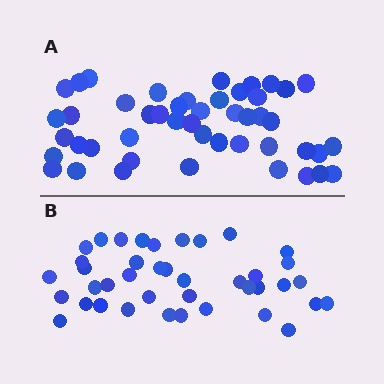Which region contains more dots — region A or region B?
Region A (the top region) has more dots.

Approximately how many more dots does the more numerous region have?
Region A has roughly 8 or so more dots than region B.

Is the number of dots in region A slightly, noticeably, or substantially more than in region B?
Region A has only slightly more — the two regions are fairly close. The ratio is roughly 1.2 to 1.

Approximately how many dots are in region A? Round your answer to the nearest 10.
About 50 dots. (The exact count is 47, which rounds to 50.)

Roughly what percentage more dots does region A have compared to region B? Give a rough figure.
About 20% more.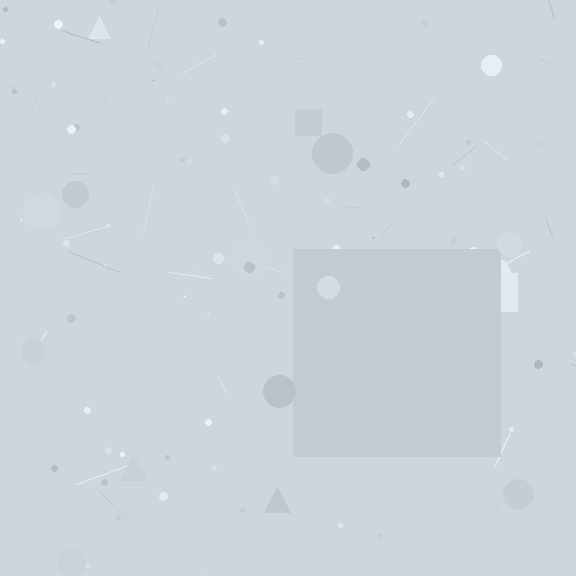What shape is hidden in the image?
A square is hidden in the image.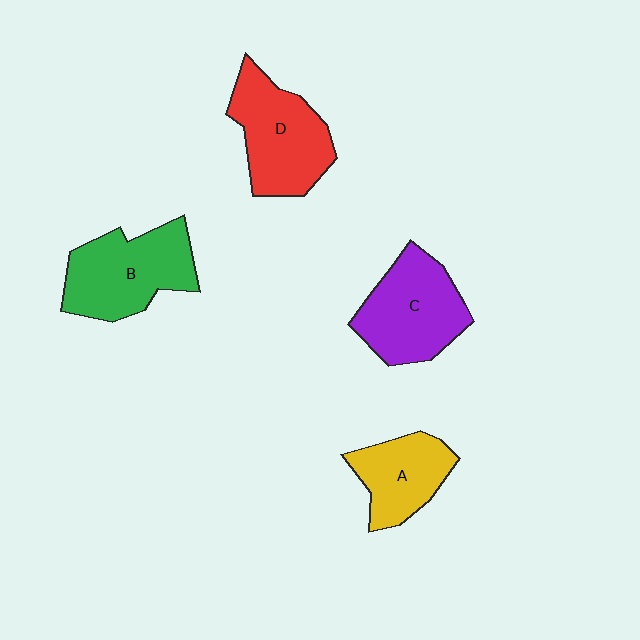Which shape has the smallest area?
Shape A (yellow).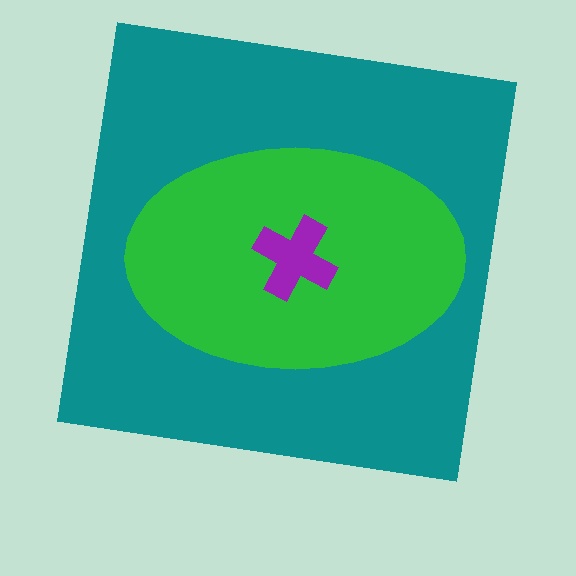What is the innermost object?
The purple cross.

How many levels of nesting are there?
3.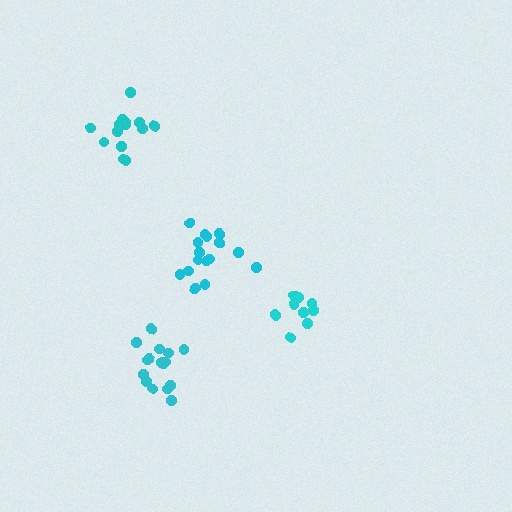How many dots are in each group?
Group 1: 11 dots, Group 2: 16 dots, Group 3: 14 dots, Group 4: 16 dots (57 total).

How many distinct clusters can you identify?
There are 4 distinct clusters.